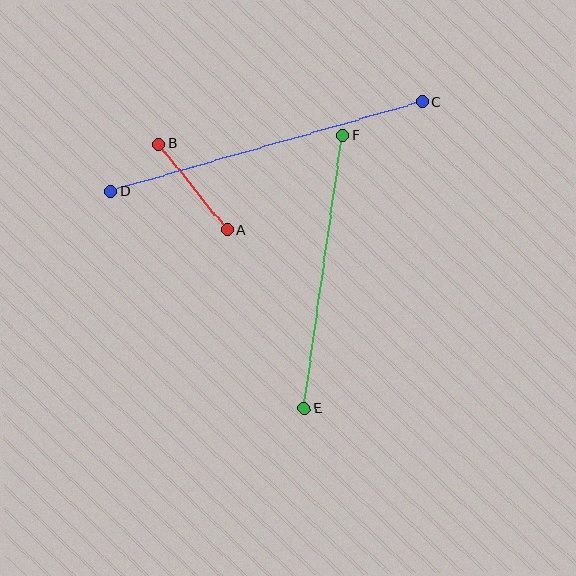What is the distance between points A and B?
The distance is approximately 110 pixels.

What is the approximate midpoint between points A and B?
The midpoint is at approximately (193, 187) pixels.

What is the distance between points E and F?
The distance is approximately 276 pixels.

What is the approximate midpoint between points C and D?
The midpoint is at approximately (267, 147) pixels.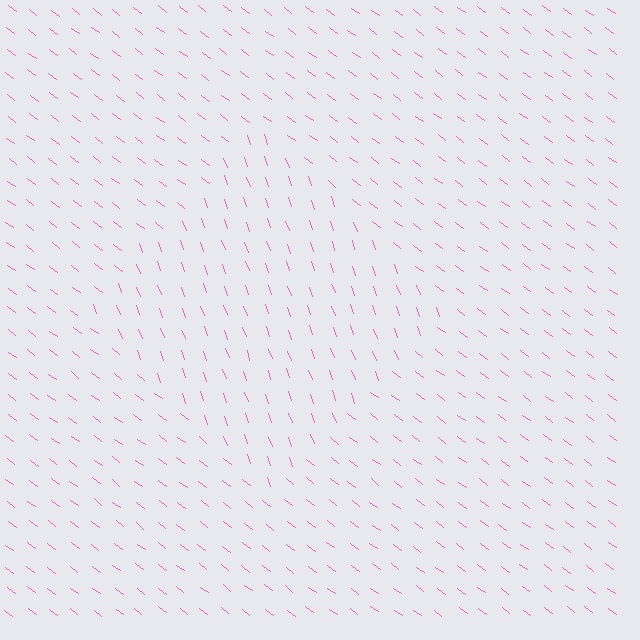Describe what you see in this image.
The image is filled with small pink line segments. A diamond region in the image has lines oriented differently from the surrounding lines, creating a visible texture boundary.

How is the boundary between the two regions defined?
The boundary is defined purely by a change in line orientation (approximately 33 degrees difference). All lines are the same color and thickness.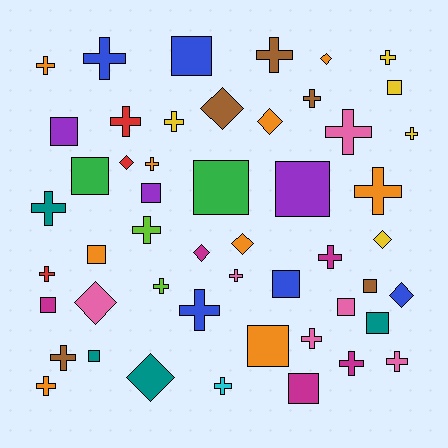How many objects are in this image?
There are 50 objects.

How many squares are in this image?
There are 16 squares.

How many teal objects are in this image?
There are 4 teal objects.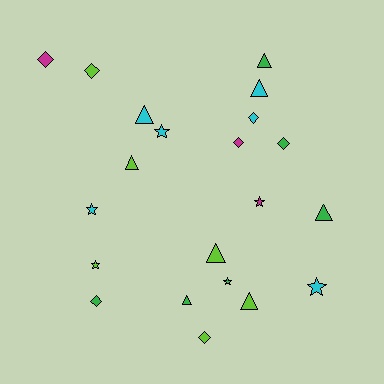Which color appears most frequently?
Cyan, with 6 objects.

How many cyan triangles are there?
There are 2 cyan triangles.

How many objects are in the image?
There are 21 objects.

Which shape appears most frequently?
Triangle, with 8 objects.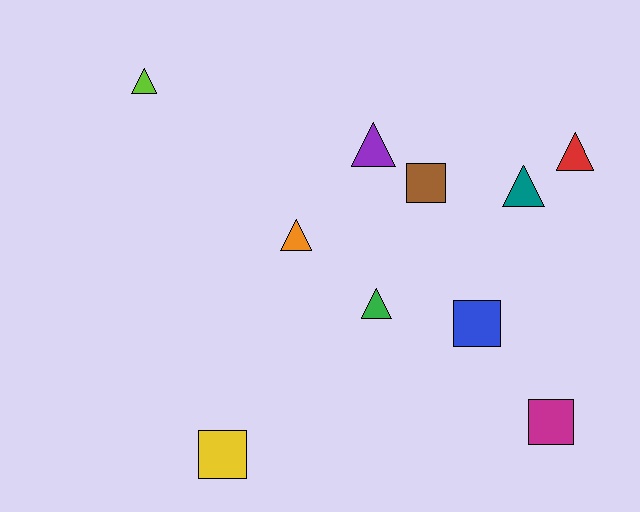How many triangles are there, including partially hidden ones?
There are 6 triangles.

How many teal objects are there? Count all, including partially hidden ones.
There is 1 teal object.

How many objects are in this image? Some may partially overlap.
There are 10 objects.